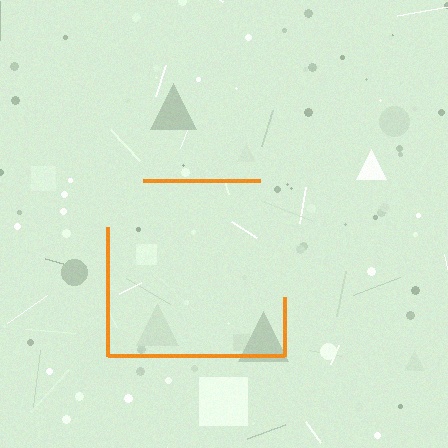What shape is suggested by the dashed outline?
The dashed outline suggests a square.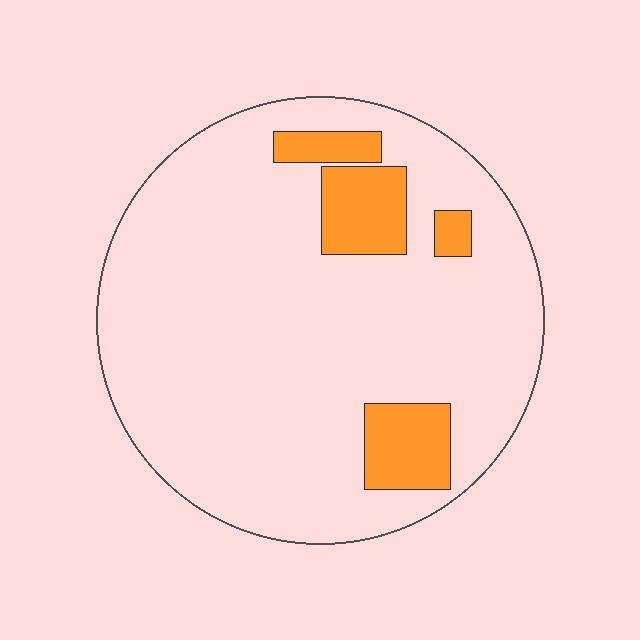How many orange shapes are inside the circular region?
4.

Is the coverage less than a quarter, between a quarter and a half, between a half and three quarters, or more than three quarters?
Less than a quarter.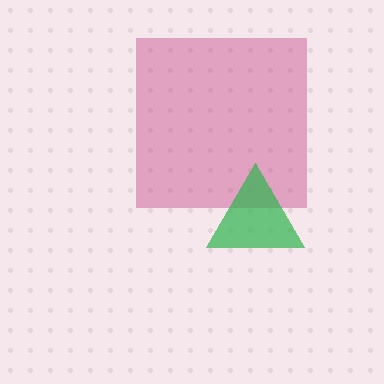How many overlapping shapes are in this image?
There are 2 overlapping shapes in the image.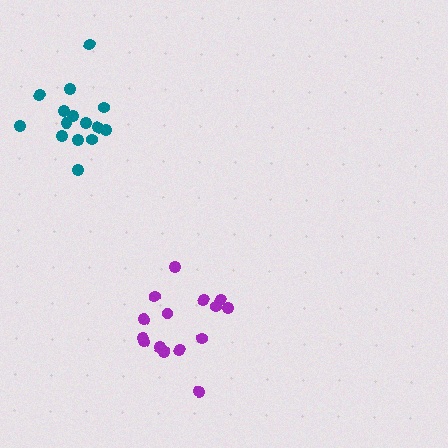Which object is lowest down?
The purple cluster is bottommost.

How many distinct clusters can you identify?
There are 2 distinct clusters.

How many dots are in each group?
Group 1: 15 dots, Group 2: 15 dots (30 total).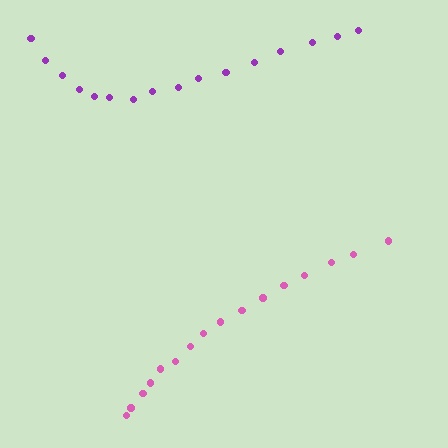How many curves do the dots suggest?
There are 2 distinct paths.